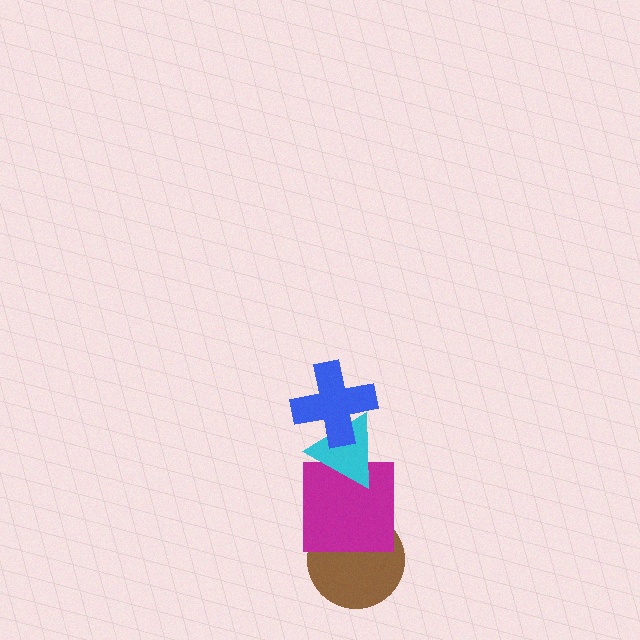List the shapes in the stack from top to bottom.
From top to bottom: the blue cross, the cyan triangle, the magenta square, the brown circle.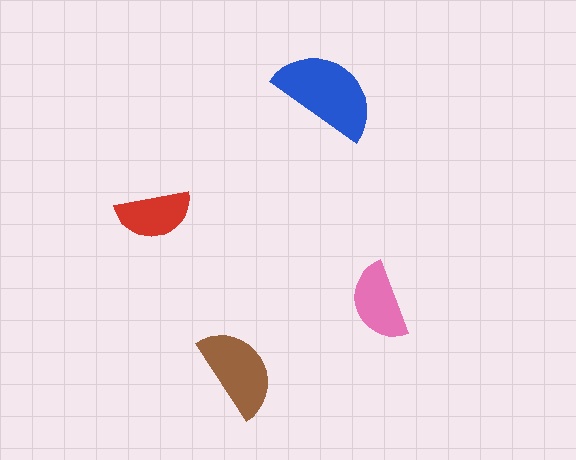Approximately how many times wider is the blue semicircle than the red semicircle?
About 1.5 times wider.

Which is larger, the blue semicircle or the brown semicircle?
The blue one.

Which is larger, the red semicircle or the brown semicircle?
The brown one.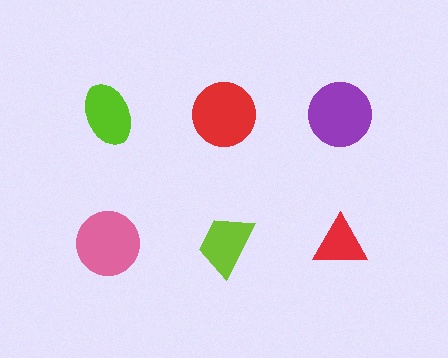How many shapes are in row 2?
3 shapes.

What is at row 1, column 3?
A purple circle.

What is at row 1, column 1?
A lime ellipse.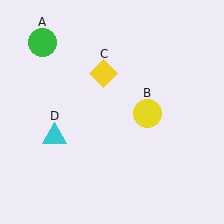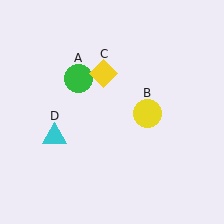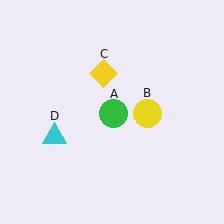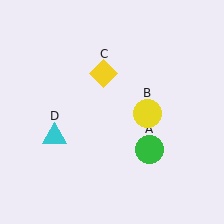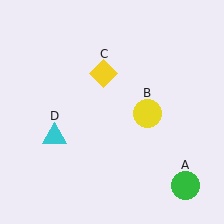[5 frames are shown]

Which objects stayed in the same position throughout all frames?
Yellow circle (object B) and yellow diamond (object C) and cyan triangle (object D) remained stationary.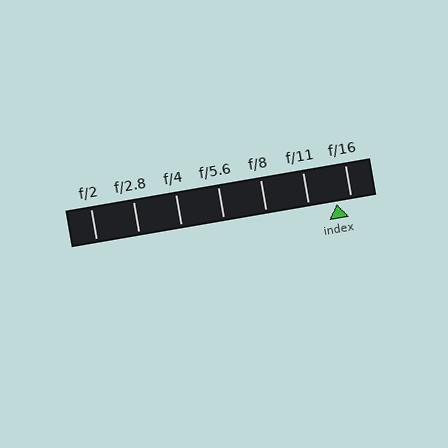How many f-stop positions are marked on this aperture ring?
There are 7 f-stop positions marked.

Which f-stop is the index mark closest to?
The index mark is closest to f/16.